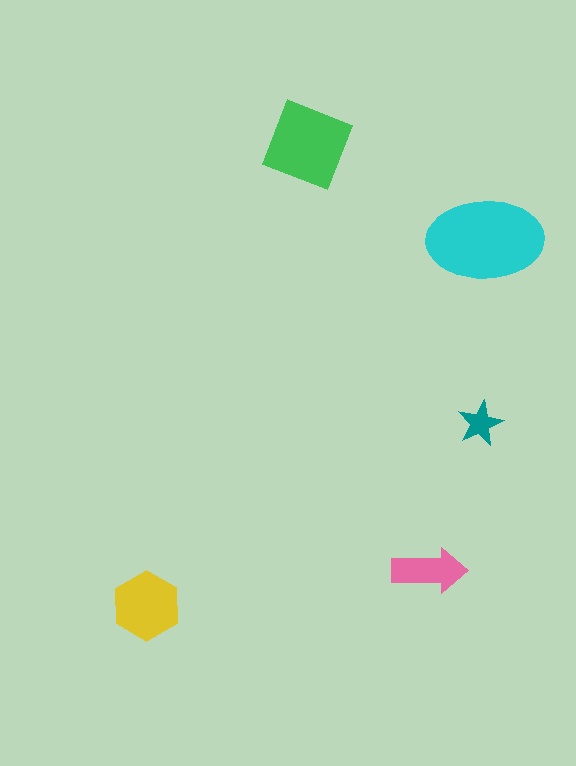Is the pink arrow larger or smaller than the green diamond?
Smaller.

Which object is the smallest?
The teal star.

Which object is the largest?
The cyan ellipse.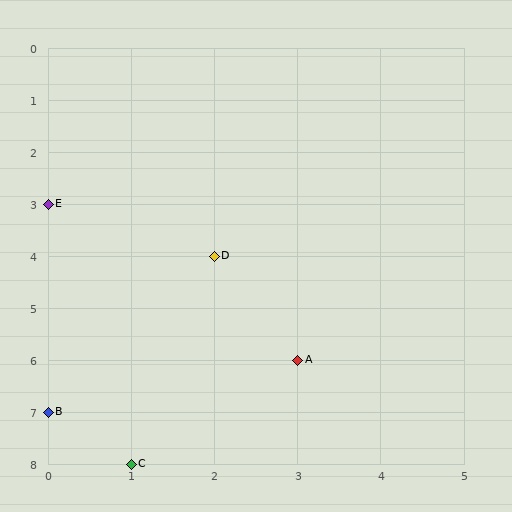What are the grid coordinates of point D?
Point D is at grid coordinates (2, 4).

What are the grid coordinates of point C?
Point C is at grid coordinates (1, 8).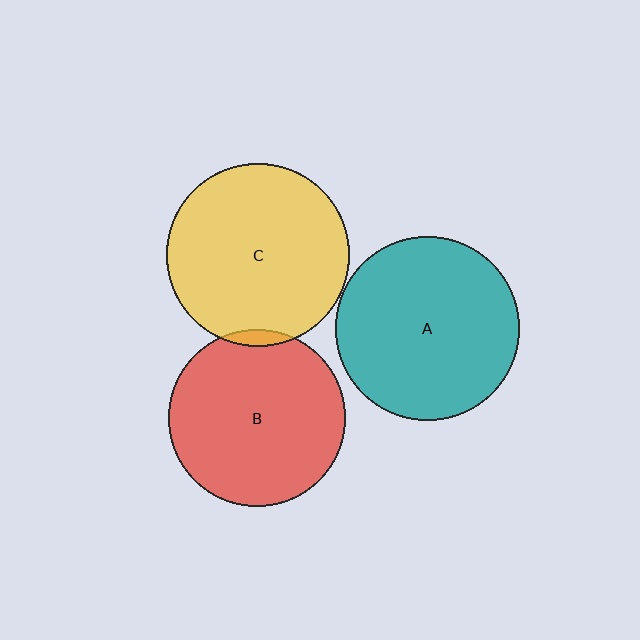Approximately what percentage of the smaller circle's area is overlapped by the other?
Approximately 5%.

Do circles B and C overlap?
Yes.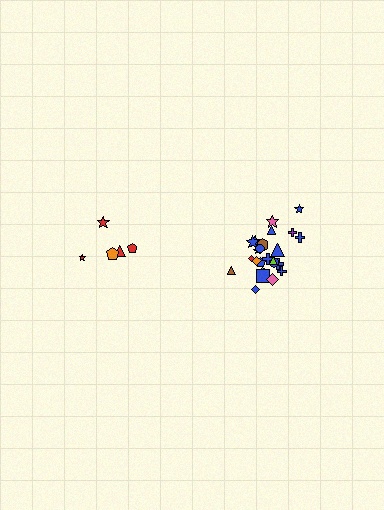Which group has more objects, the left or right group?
The right group.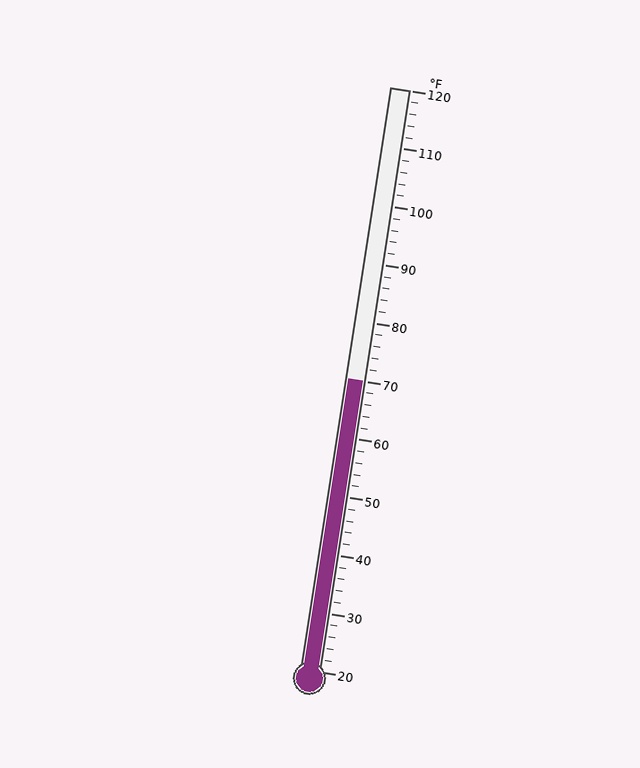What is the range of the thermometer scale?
The thermometer scale ranges from 20°F to 120°F.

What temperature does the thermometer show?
The thermometer shows approximately 70°F.